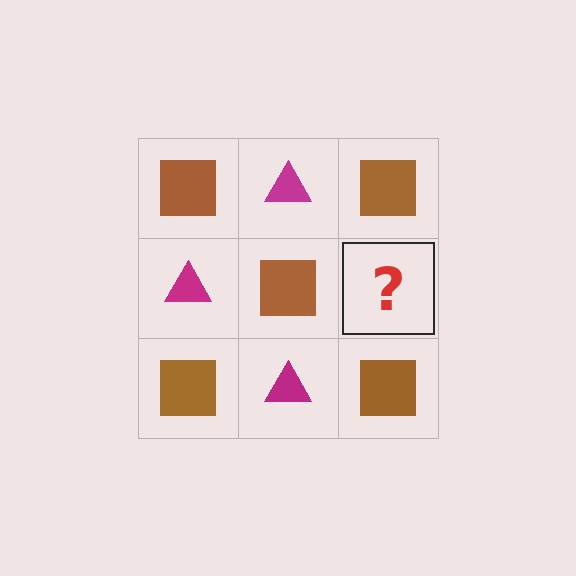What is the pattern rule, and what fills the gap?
The rule is that it alternates brown square and magenta triangle in a checkerboard pattern. The gap should be filled with a magenta triangle.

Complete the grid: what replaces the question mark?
The question mark should be replaced with a magenta triangle.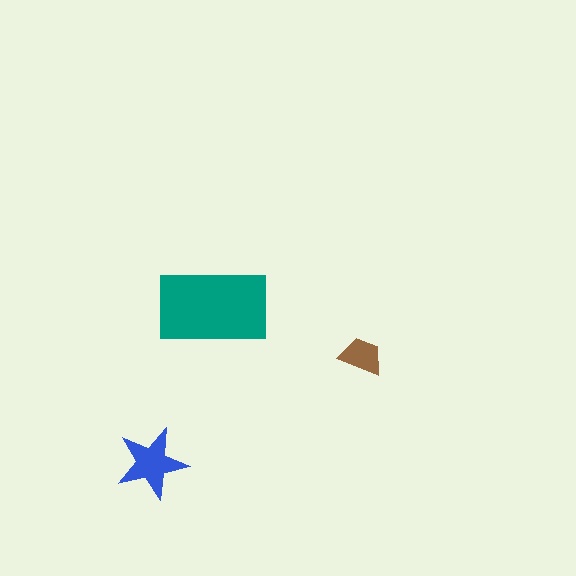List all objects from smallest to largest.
The brown trapezoid, the blue star, the teal rectangle.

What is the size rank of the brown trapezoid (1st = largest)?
3rd.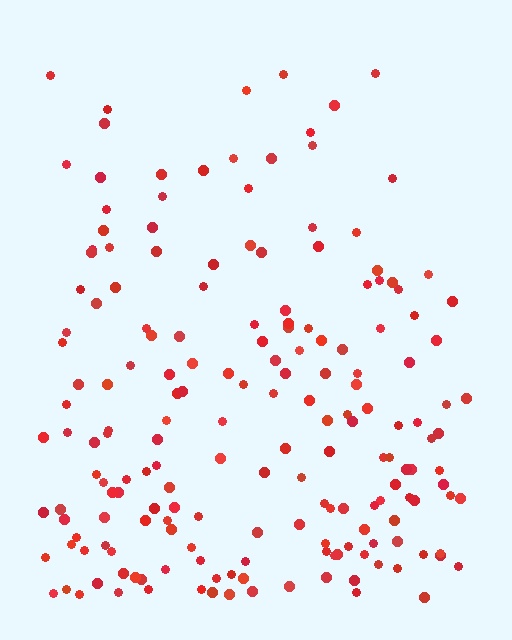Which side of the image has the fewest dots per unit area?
The top.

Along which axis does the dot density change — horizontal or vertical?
Vertical.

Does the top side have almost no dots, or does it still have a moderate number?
Still a moderate number, just noticeably fewer than the bottom.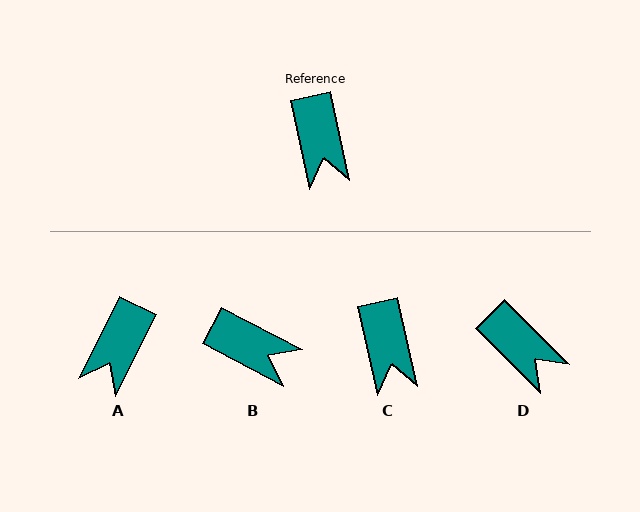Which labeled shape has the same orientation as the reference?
C.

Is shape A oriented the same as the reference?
No, it is off by about 39 degrees.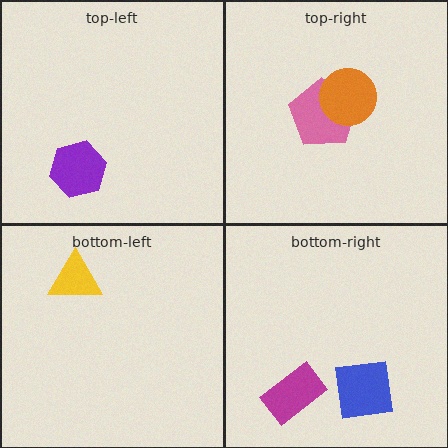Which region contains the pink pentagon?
The top-right region.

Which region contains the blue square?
The bottom-right region.